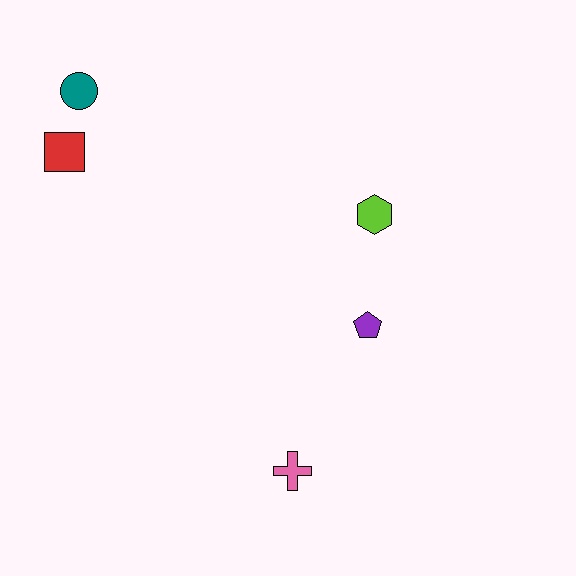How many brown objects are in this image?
There are no brown objects.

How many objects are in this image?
There are 5 objects.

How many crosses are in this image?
There is 1 cross.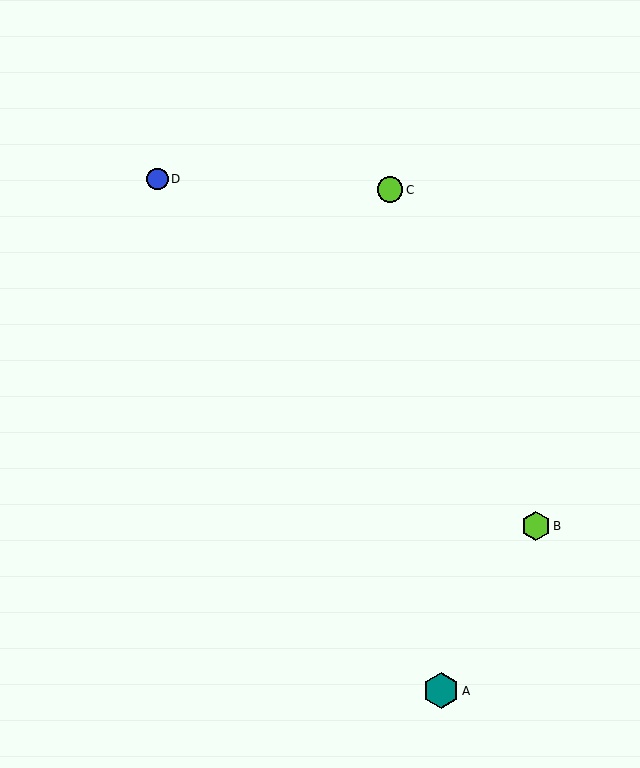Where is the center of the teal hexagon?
The center of the teal hexagon is at (441, 691).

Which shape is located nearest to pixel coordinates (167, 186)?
The blue circle (labeled D) at (157, 179) is nearest to that location.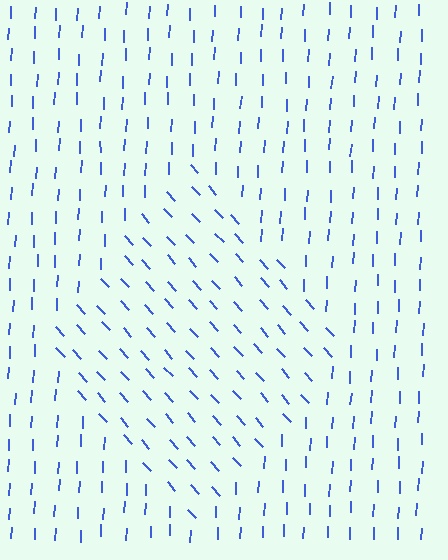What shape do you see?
I see a diamond.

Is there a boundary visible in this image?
Yes, there is a texture boundary formed by a change in line orientation.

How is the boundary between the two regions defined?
The boundary is defined purely by a change in line orientation (approximately 45 degrees difference). All lines are the same color and thickness.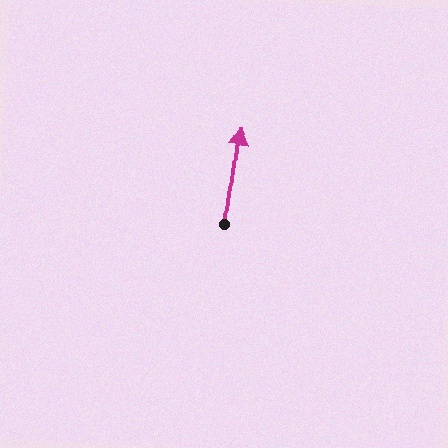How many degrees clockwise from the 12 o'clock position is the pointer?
Approximately 8 degrees.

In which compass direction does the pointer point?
North.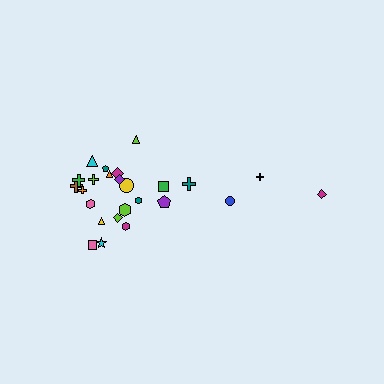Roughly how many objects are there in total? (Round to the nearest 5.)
Roughly 25 objects in total.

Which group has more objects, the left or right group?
The left group.